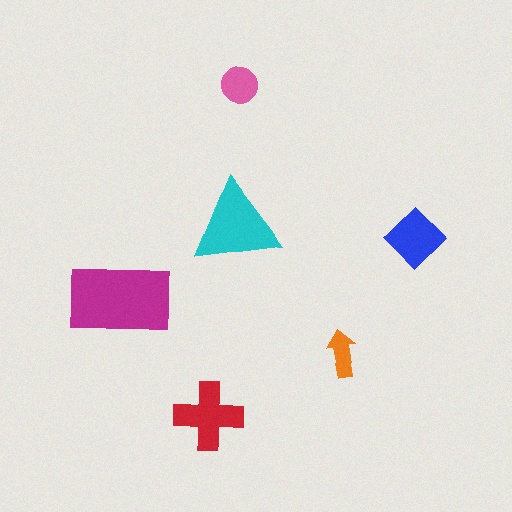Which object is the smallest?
The orange arrow.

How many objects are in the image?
There are 6 objects in the image.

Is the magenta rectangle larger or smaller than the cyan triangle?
Larger.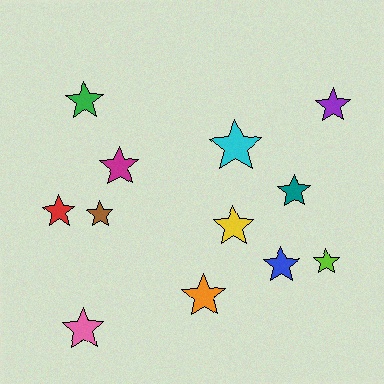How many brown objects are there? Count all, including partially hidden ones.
There is 1 brown object.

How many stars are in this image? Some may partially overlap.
There are 12 stars.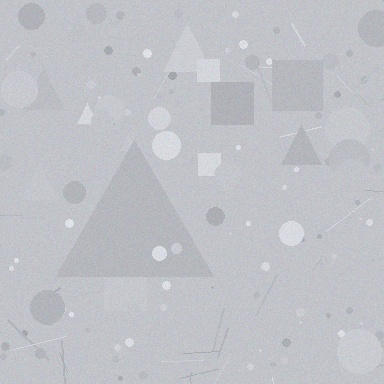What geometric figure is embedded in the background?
A triangle is embedded in the background.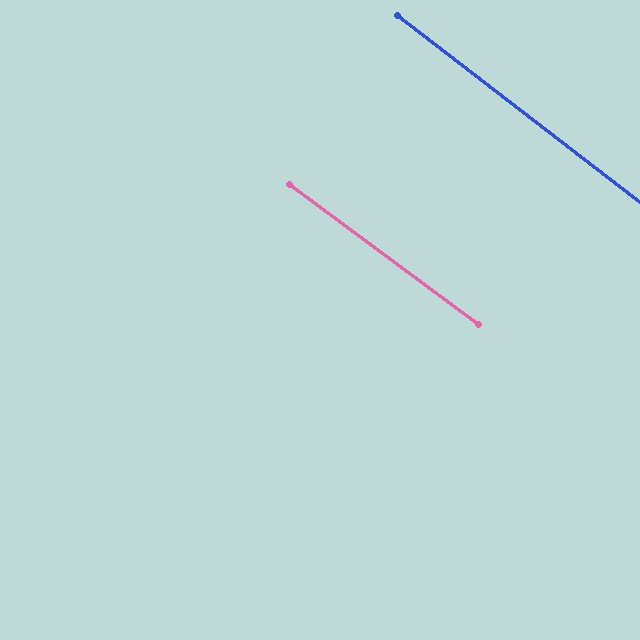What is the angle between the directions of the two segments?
Approximately 1 degree.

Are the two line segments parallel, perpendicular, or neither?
Parallel — their directions differ by only 1.0°.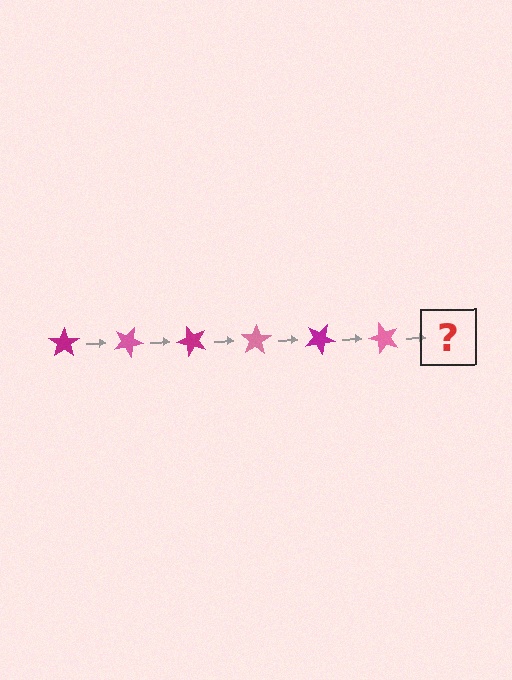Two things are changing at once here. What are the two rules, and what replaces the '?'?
The two rules are that it rotates 25 degrees each step and the color cycles through magenta and pink. The '?' should be a magenta star, rotated 150 degrees from the start.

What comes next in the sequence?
The next element should be a magenta star, rotated 150 degrees from the start.